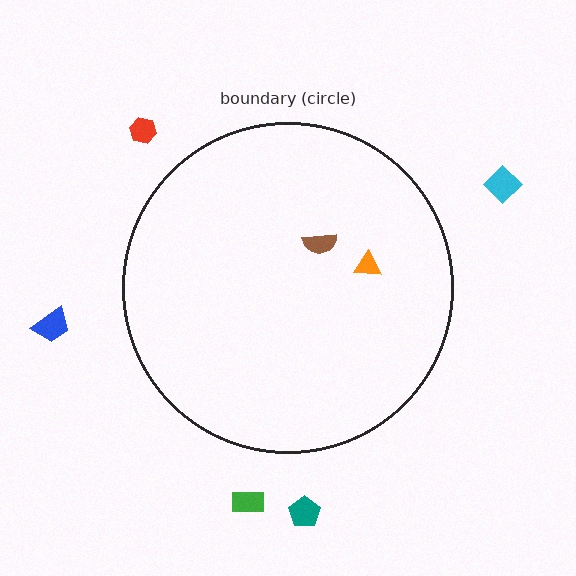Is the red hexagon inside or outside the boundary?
Outside.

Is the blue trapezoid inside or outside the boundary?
Outside.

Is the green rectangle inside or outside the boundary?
Outside.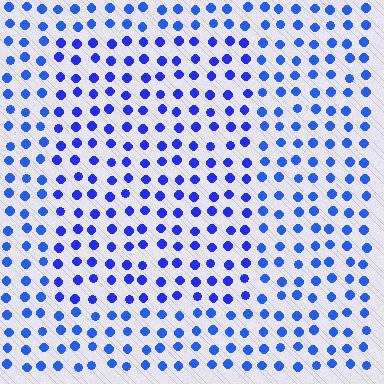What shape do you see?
I see a rectangle.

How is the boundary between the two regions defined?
The boundary is defined purely by a slight shift in hue (about 16 degrees). Spacing, size, and orientation are identical on both sides.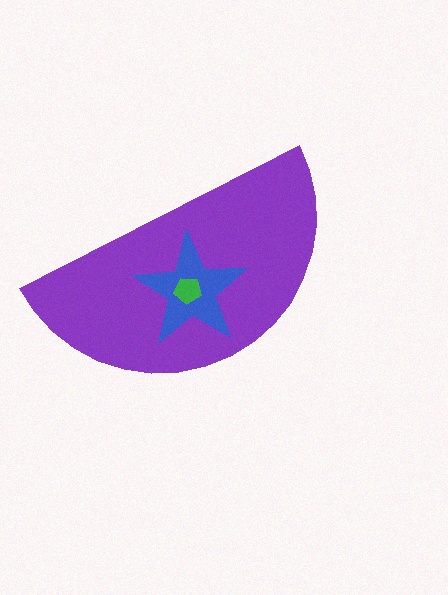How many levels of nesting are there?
3.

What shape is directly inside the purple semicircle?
The blue star.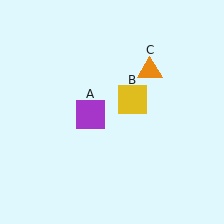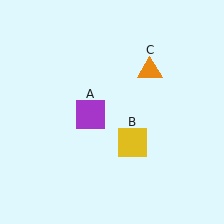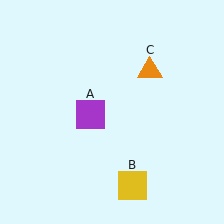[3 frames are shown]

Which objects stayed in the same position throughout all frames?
Purple square (object A) and orange triangle (object C) remained stationary.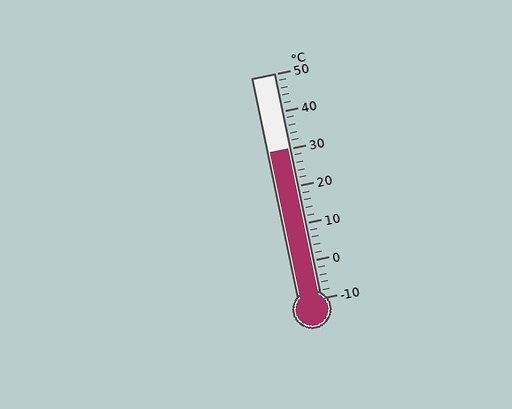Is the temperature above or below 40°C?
The temperature is below 40°C.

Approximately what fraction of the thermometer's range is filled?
The thermometer is filled to approximately 65% of its range.